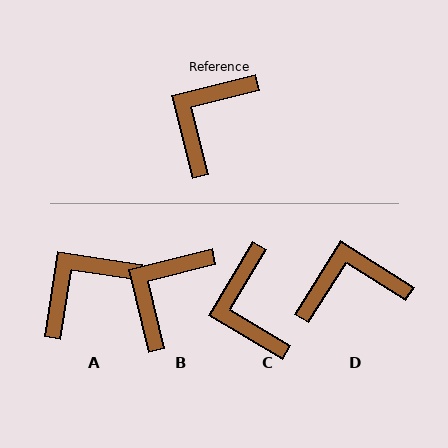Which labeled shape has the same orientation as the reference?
B.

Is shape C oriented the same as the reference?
No, it is off by about 45 degrees.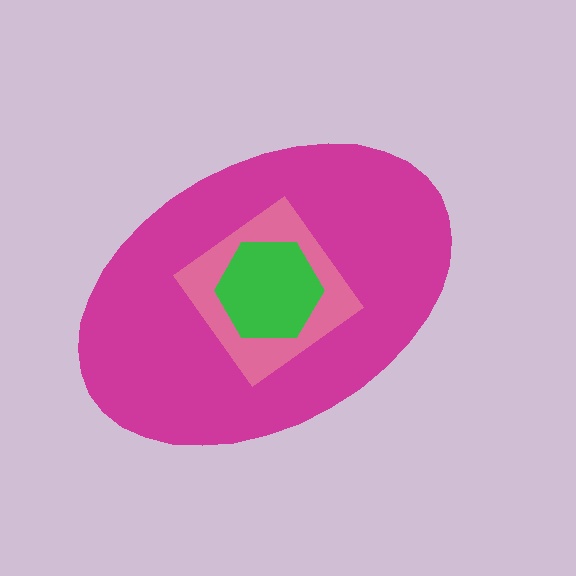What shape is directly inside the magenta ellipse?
The pink diamond.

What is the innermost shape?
The green hexagon.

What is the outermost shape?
The magenta ellipse.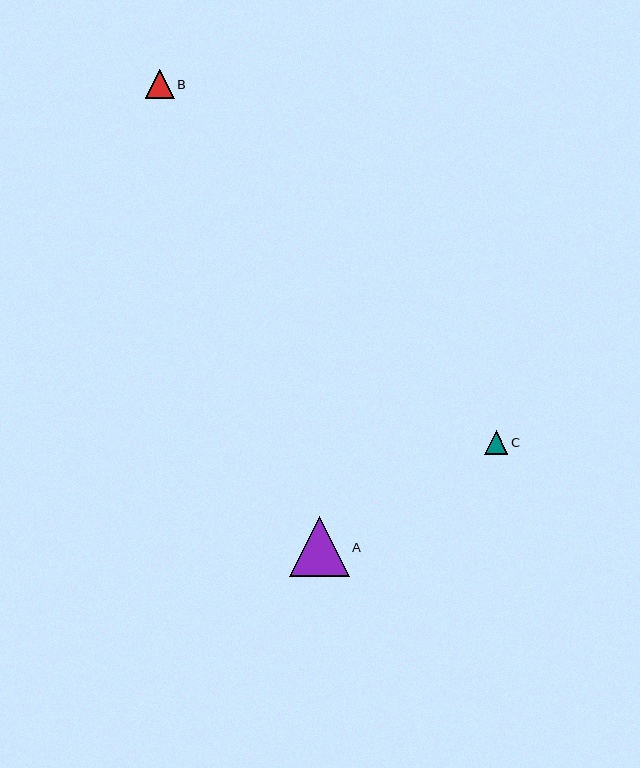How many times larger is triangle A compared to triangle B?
Triangle A is approximately 2.1 times the size of triangle B.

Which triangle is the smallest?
Triangle C is the smallest with a size of approximately 24 pixels.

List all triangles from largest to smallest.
From largest to smallest: A, B, C.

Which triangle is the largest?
Triangle A is the largest with a size of approximately 60 pixels.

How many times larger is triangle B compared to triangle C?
Triangle B is approximately 1.2 times the size of triangle C.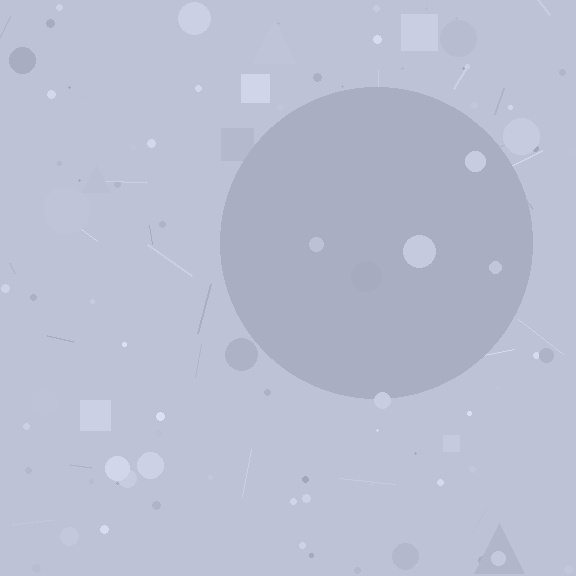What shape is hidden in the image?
A circle is hidden in the image.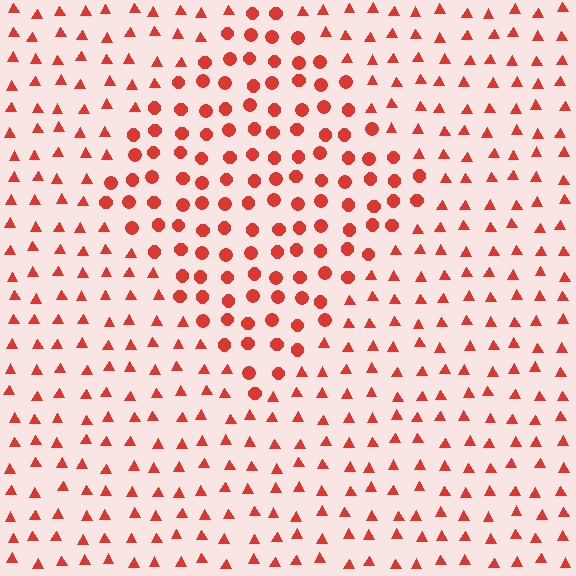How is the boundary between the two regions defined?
The boundary is defined by a change in element shape: circles inside vs. triangles outside. All elements share the same color and spacing.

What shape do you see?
I see a diamond.